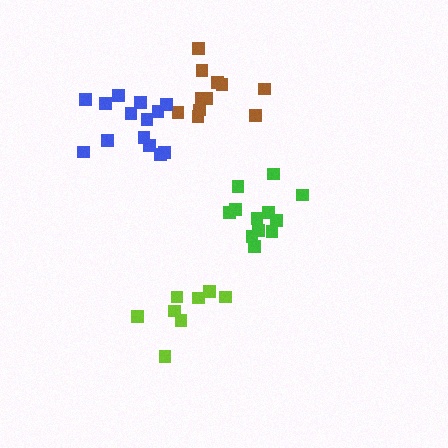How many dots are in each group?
Group 1: 8 dots, Group 2: 12 dots, Group 3: 11 dots, Group 4: 14 dots (45 total).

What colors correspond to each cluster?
The clusters are colored: lime, green, brown, blue.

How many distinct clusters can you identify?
There are 4 distinct clusters.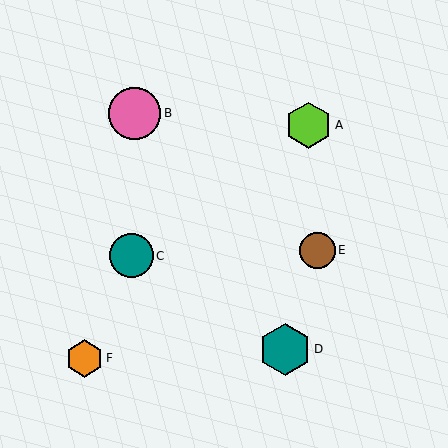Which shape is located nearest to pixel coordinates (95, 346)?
The orange hexagon (labeled F) at (84, 358) is nearest to that location.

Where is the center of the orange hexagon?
The center of the orange hexagon is at (84, 358).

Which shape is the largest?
The pink circle (labeled B) is the largest.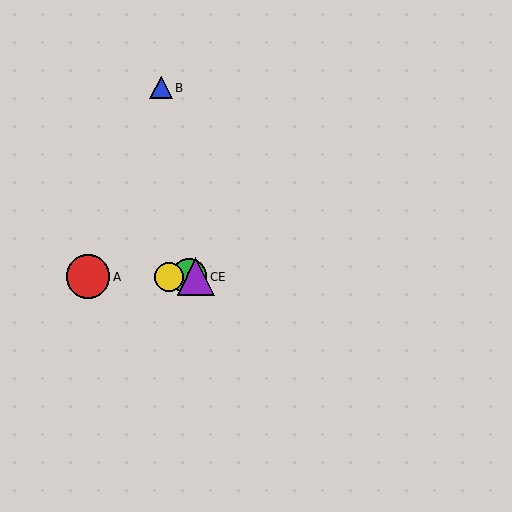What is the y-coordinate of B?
Object B is at y≈88.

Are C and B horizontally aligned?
No, C is at y≈277 and B is at y≈88.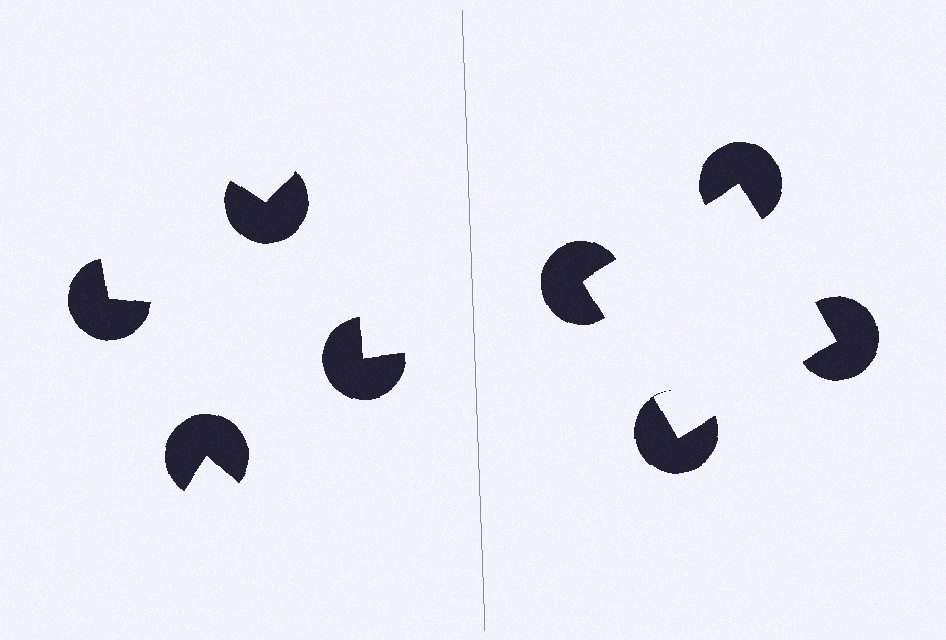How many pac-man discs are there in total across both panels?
8 — 4 on each side.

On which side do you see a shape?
An illusory square appears on the right side. On the left side the wedge cuts are rotated, so no coherent shape forms.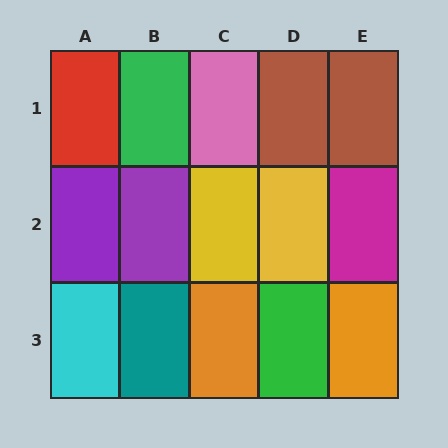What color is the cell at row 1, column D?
Brown.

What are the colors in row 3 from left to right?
Cyan, teal, orange, green, orange.